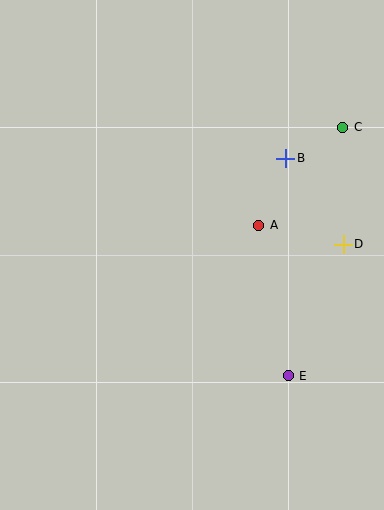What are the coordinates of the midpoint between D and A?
The midpoint between D and A is at (301, 235).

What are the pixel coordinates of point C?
Point C is at (343, 127).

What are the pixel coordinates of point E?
Point E is at (288, 376).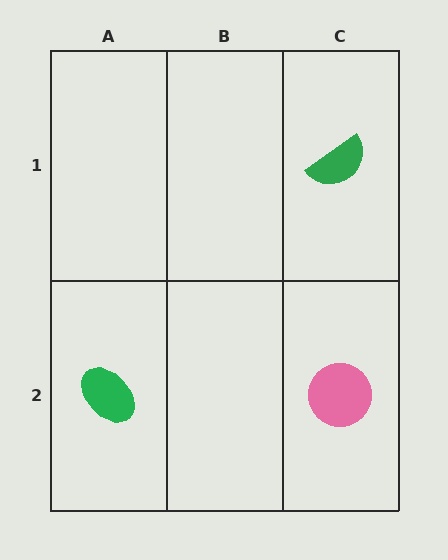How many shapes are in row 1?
1 shape.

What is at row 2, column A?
A green ellipse.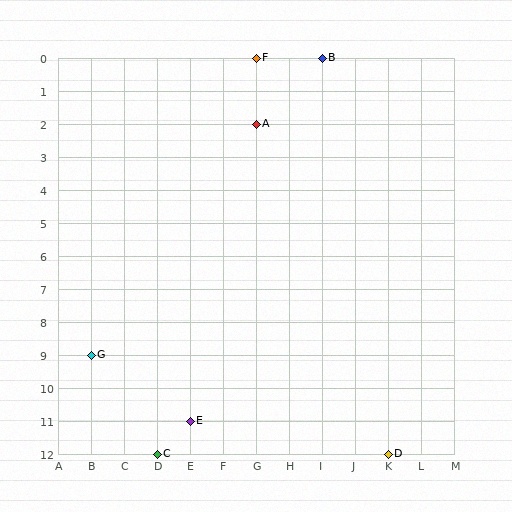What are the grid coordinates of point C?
Point C is at grid coordinates (D, 12).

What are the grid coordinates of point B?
Point B is at grid coordinates (I, 0).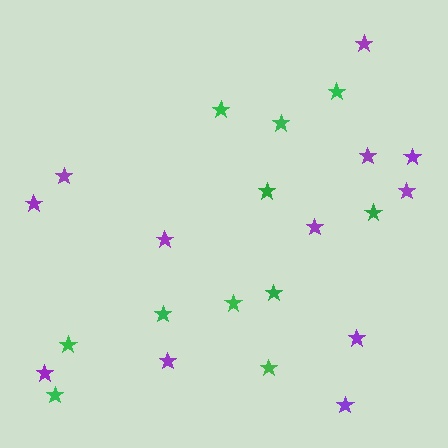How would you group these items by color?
There are 2 groups: one group of green stars (11) and one group of purple stars (12).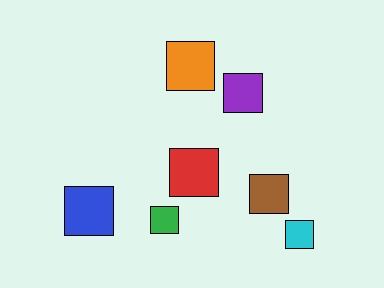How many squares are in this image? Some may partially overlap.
There are 7 squares.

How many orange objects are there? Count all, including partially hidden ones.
There is 1 orange object.